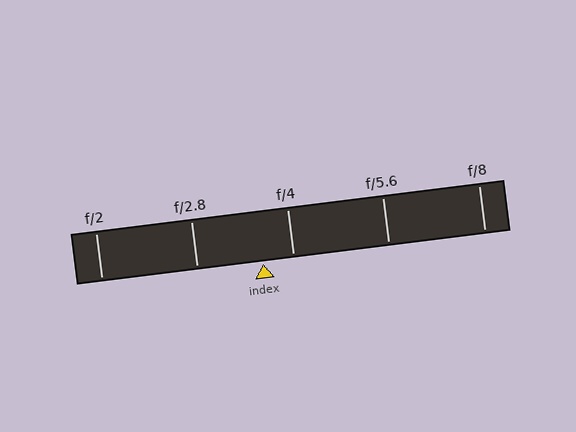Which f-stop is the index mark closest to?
The index mark is closest to f/4.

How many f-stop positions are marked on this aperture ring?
There are 5 f-stop positions marked.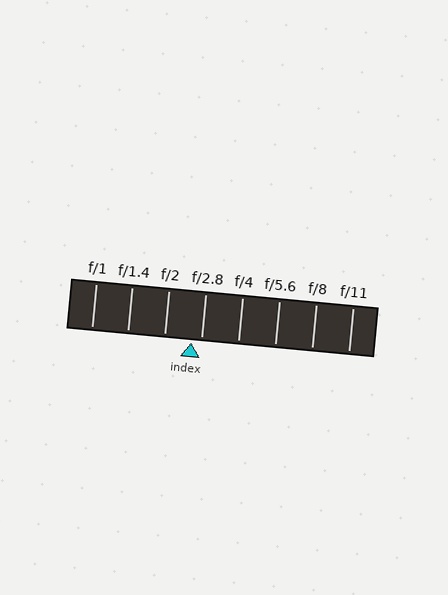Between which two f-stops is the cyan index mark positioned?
The index mark is between f/2 and f/2.8.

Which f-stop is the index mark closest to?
The index mark is closest to f/2.8.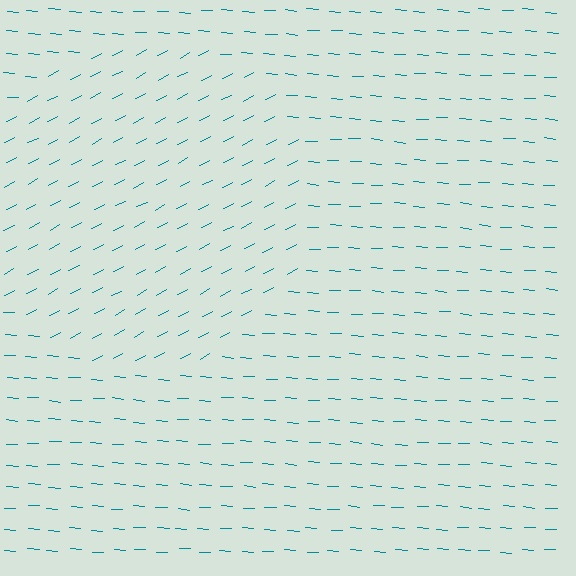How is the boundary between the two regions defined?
The boundary is defined purely by a change in line orientation (approximately 31 degrees difference). All lines are the same color and thickness.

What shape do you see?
I see a circle.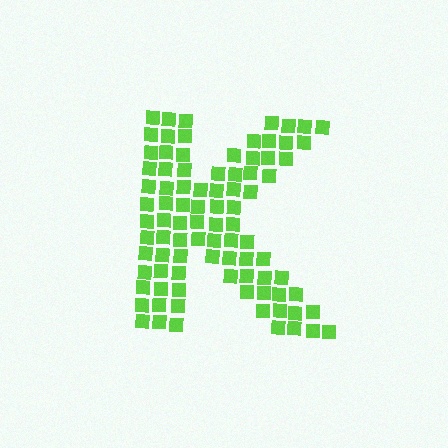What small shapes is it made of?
It is made of small squares.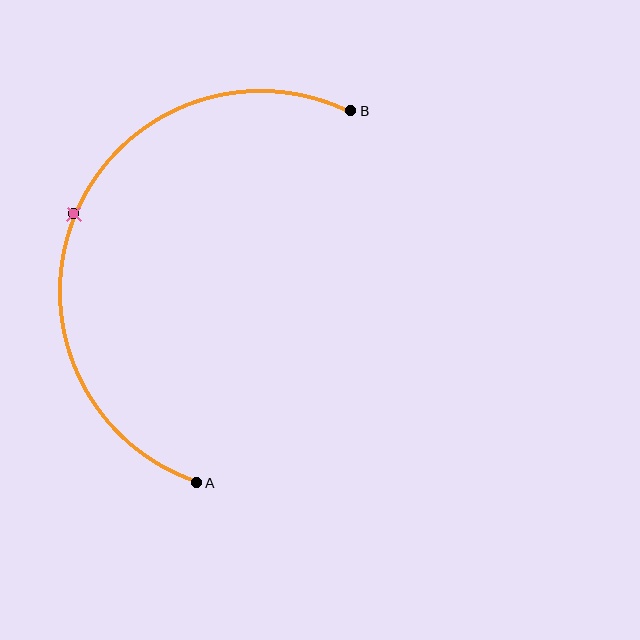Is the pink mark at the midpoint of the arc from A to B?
Yes. The pink mark lies on the arc at equal arc-length from both A and B — it is the arc midpoint.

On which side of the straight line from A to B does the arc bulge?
The arc bulges to the left of the straight line connecting A and B.